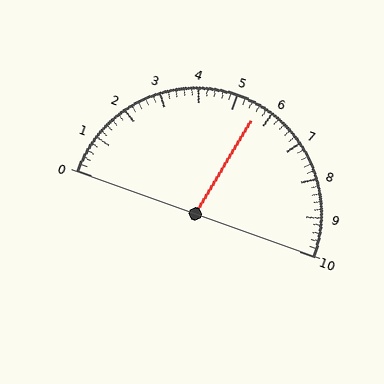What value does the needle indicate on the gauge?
The needle indicates approximately 5.6.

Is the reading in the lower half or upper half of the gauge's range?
The reading is in the upper half of the range (0 to 10).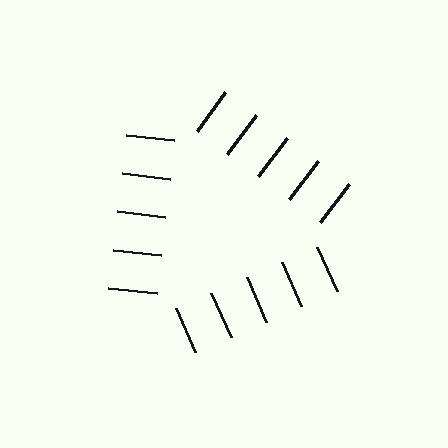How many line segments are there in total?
15 — 5 along each of the 3 edges.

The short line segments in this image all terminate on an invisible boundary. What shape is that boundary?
An illusory triangle — the line segments terminate on its edges but no continuous stroke is drawn.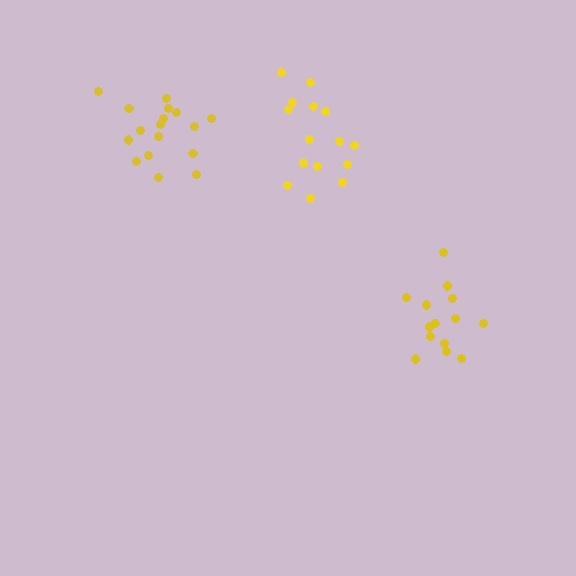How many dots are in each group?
Group 1: 15 dots, Group 2: 17 dots, Group 3: 14 dots (46 total).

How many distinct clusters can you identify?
There are 3 distinct clusters.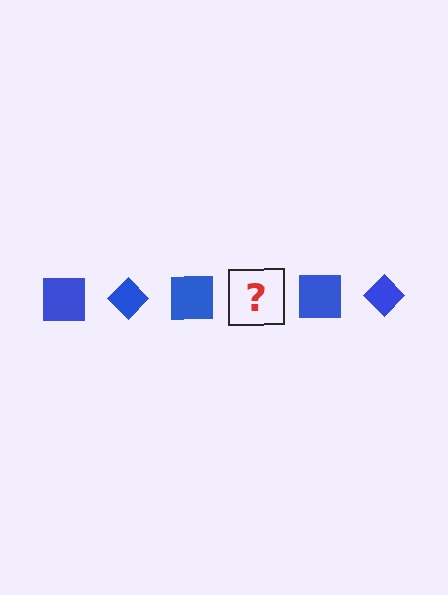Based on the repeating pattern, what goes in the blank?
The blank should be a blue diamond.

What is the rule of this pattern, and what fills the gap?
The rule is that the pattern cycles through square, diamond shapes in blue. The gap should be filled with a blue diamond.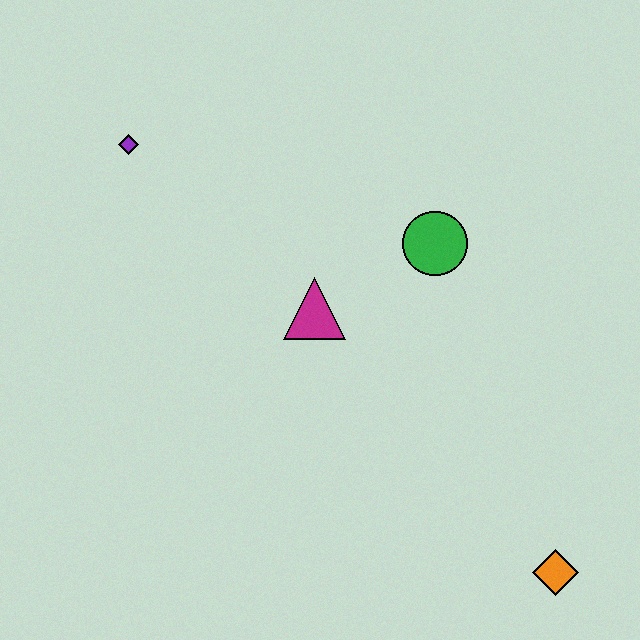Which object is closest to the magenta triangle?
The green circle is closest to the magenta triangle.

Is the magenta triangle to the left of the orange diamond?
Yes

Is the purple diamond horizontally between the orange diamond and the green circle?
No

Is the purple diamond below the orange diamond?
No